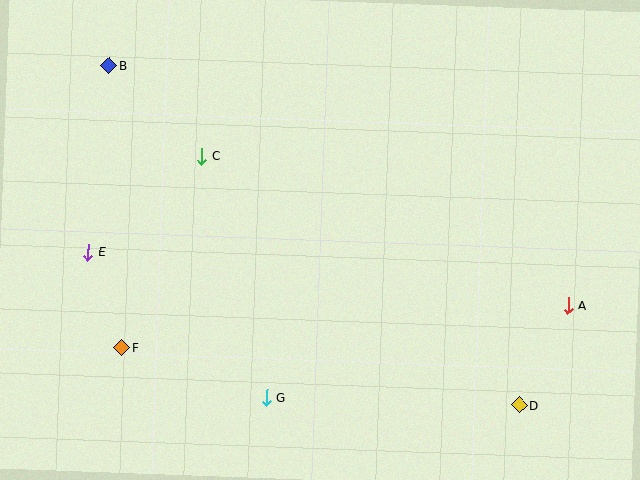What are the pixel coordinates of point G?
Point G is at (266, 397).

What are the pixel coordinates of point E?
Point E is at (88, 252).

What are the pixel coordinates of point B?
Point B is at (109, 65).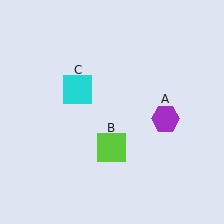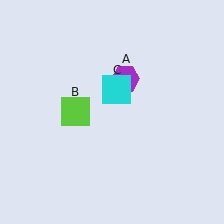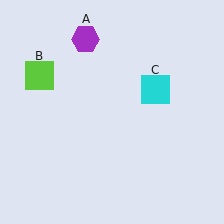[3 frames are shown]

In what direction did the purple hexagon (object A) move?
The purple hexagon (object A) moved up and to the left.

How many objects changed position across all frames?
3 objects changed position: purple hexagon (object A), lime square (object B), cyan square (object C).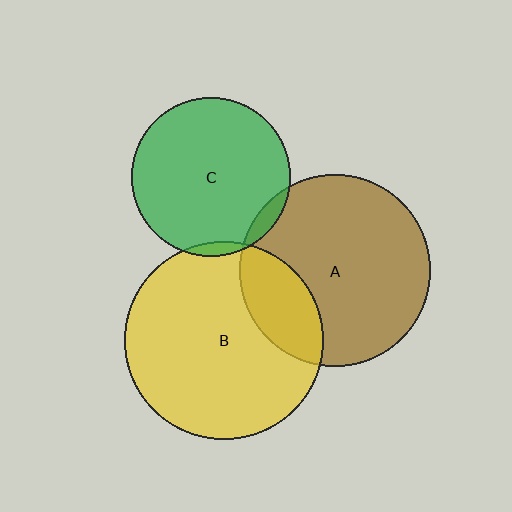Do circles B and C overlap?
Yes.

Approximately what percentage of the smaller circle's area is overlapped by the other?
Approximately 5%.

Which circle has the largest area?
Circle B (yellow).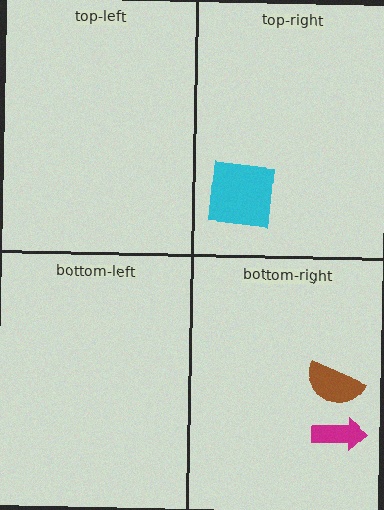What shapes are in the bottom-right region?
The magenta arrow, the brown semicircle.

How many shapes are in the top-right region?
1.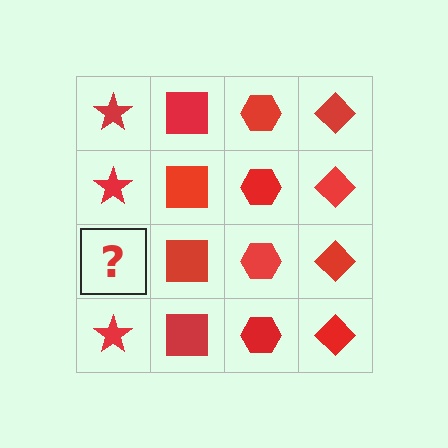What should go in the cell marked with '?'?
The missing cell should contain a red star.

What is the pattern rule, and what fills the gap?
The rule is that each column has a consistent shape. The gap should be filled with a red star.